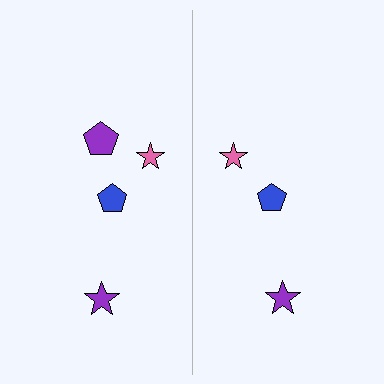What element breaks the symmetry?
A purple pentagon is missing from the right side.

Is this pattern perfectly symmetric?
No, the pattern is not perfectly symmetric. A purple pentagon is missing from the right side.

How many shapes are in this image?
There are 7 shapes in this image.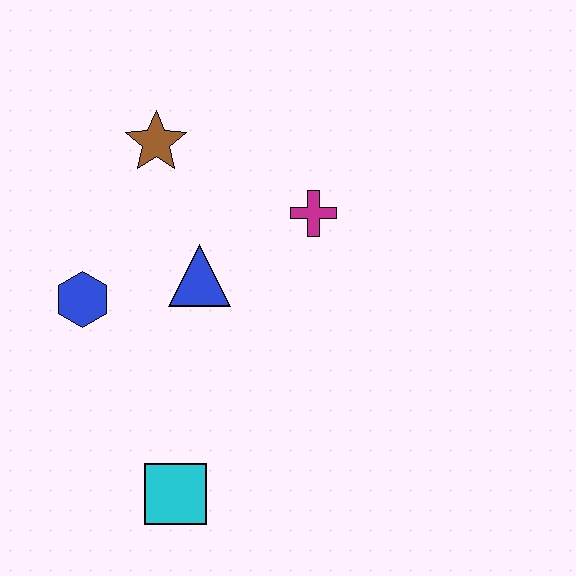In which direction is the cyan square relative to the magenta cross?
The cyan square is below the magenta cross.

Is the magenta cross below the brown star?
Yes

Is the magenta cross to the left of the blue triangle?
No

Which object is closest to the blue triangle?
The blue hexagon is closest to the blue triangle.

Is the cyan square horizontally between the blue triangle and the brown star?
Yes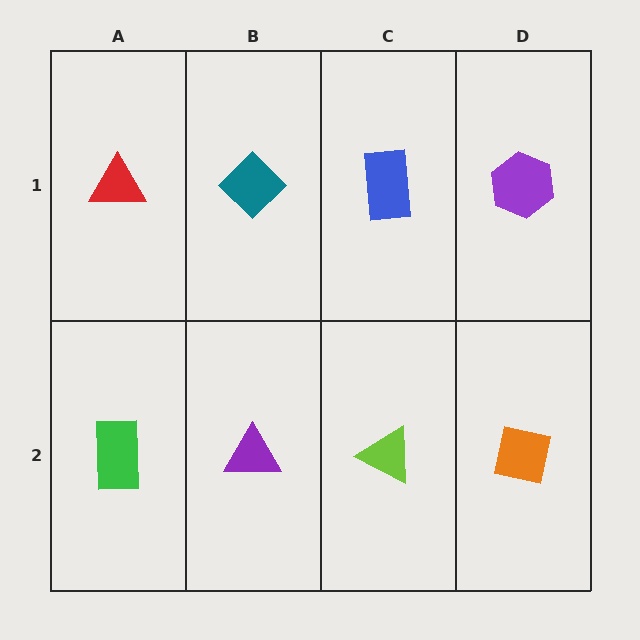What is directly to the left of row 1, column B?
A red triangle.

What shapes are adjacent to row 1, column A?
A green rectangle (row 2, column A), a teal diamond (row 1, column B).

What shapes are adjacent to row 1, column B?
A purple triangle (row 2, column B), a red triangle (row 1, column A), a blue rectangle (row 1, column C).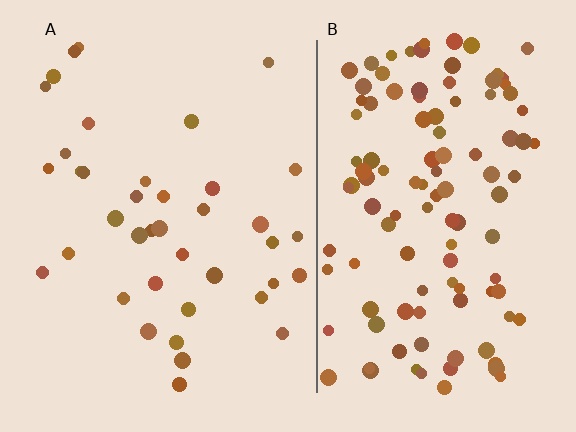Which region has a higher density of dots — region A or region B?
B (the right).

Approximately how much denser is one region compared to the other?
Approximately 3.0× — region B over region A.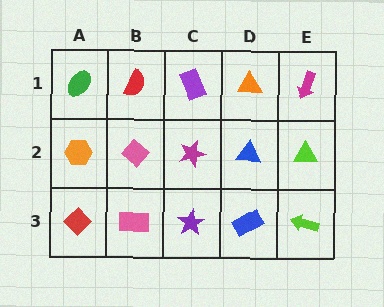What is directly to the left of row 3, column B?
A red diamond.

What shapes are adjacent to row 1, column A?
An orange hexagon (row 2, column A), a red semicircle (row 1, column B).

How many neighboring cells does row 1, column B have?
3.